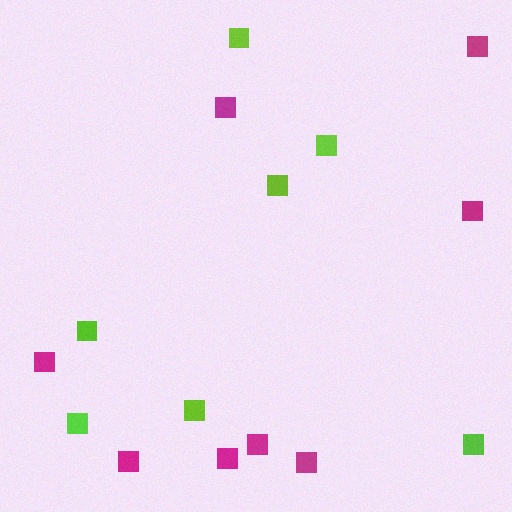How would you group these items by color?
There are 2 groups: one group of magenta squares (8) and one group of lime squares (7).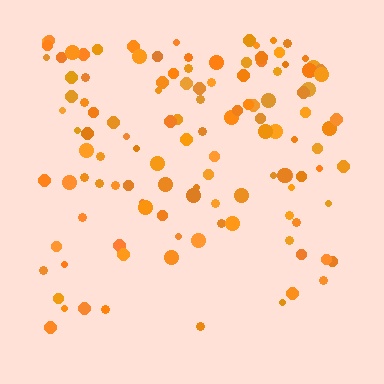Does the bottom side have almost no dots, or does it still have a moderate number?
Still a moderate number, just noticeably fewer than the top.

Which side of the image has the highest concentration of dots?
The top.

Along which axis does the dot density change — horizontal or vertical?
Vertical.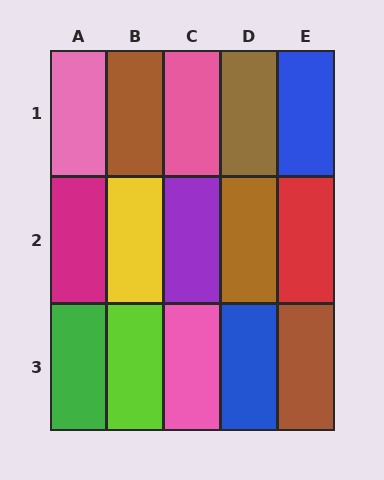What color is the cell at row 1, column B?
Brown.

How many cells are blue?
2 cells are blue.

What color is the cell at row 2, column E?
Red.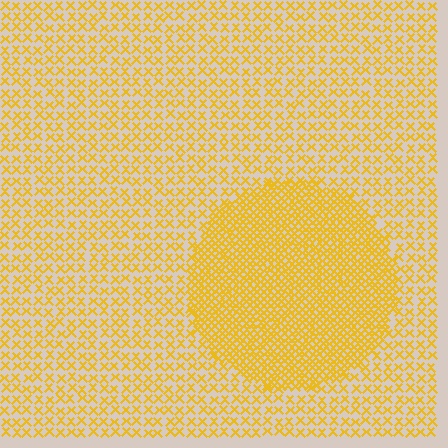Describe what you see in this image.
The image contains small yellow elements arranged at two different densities. A circle-shaped region is visible where the elements are more densely packed than the surrounding area.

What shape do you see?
I see a circle.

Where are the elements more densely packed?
The elements are more densely packed inside the circle boundary.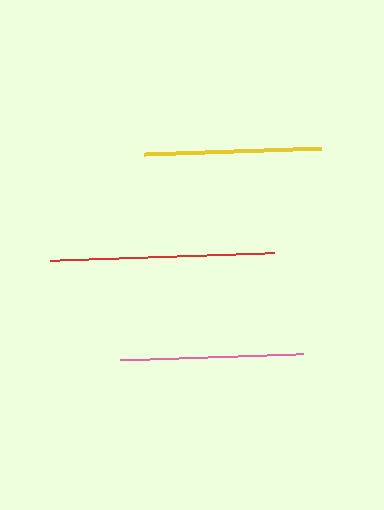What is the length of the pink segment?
The pink segment is approximately 183 pixels long.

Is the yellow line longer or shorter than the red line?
The red line is longer than the yellow line.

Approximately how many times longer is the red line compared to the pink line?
The red line is approximately 1.2 times the length of the pink line.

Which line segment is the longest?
The red line is the longest at approximately 224 pixels.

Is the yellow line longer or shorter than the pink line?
The pink line is longer than the yellow line.